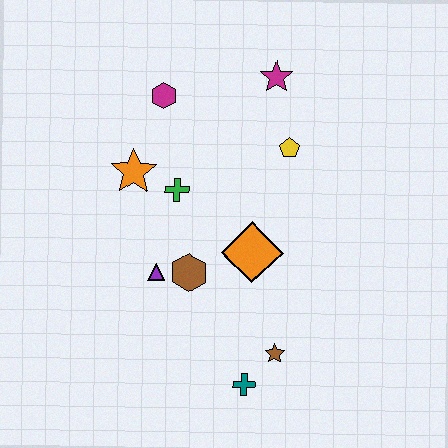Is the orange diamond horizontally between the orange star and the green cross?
No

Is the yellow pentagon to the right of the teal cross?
Yes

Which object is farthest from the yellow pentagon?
The teal cross is farthest from the yellow pentagon.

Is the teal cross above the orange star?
No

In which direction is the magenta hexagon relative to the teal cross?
The magenta hexagon is above the teal cross.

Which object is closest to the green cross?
The orange star is closest to the green cross.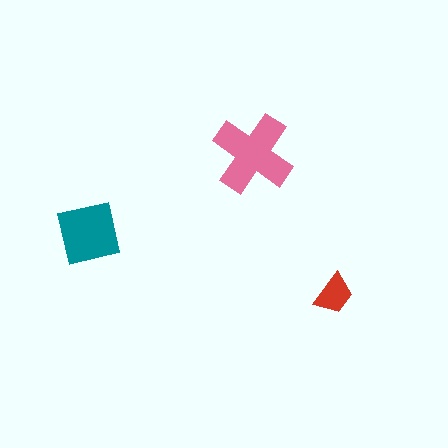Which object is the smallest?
The red trapezoid.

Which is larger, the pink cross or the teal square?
The pink cross.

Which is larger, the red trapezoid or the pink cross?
The pink cross.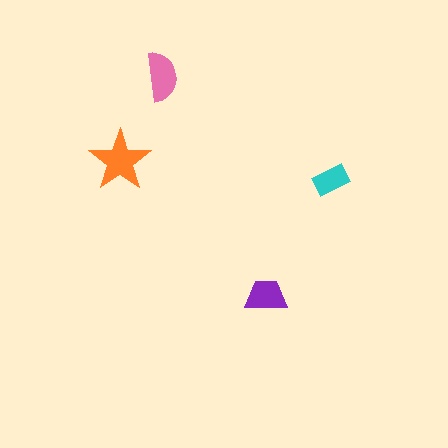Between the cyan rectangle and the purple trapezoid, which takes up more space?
The purple trapezoid.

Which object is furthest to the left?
The orange star is leftmost.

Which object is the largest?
The orange star.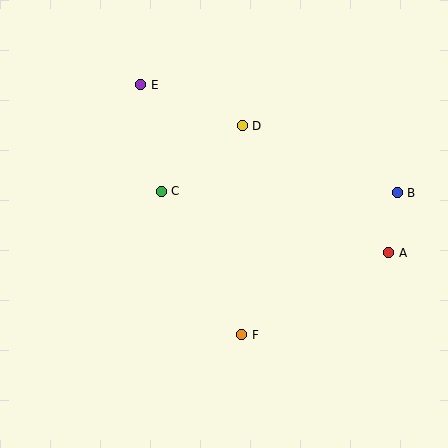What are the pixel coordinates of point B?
Point B is at (397, 193).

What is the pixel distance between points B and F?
The distance between B and F is 210 pixels.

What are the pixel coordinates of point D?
Point D is at (242, 126).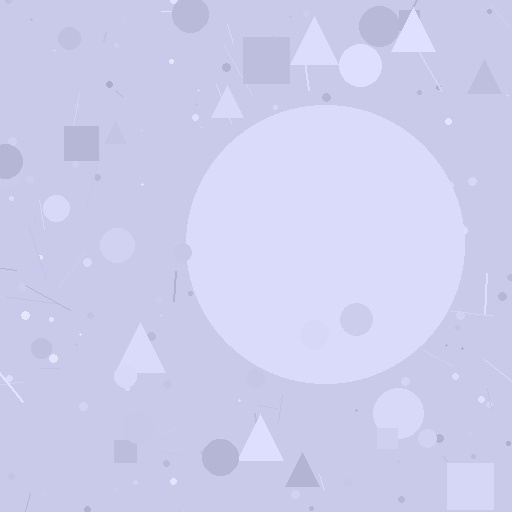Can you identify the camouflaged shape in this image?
The camouflaged shape is a circle.